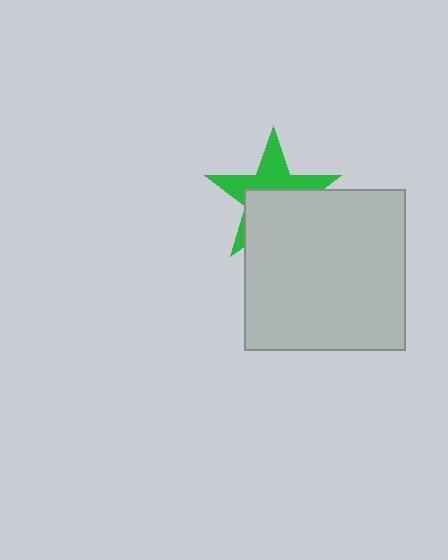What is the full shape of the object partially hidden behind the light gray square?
The partially hidden object is a green star.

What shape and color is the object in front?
The object in front is a light gray square.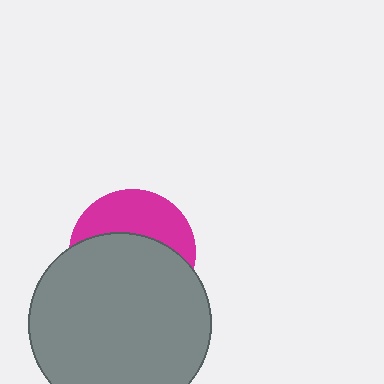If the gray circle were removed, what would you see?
You would see the complete magenta circle.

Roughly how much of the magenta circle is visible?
A small part of it is visible (roughly 38%).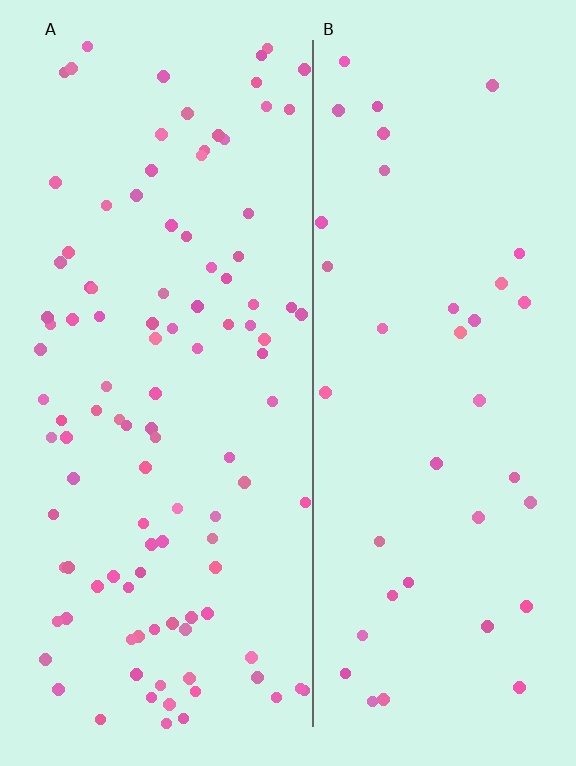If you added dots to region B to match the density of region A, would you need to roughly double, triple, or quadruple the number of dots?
Approximately triple.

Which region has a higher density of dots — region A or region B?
A (the left).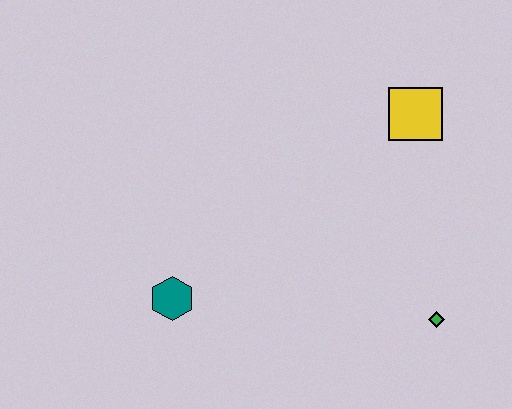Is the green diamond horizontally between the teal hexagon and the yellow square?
No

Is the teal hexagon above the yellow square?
No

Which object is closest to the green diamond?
The yellow square is closest to the green diamond.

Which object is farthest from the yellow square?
The teal hexagon is farthest from the yellow square.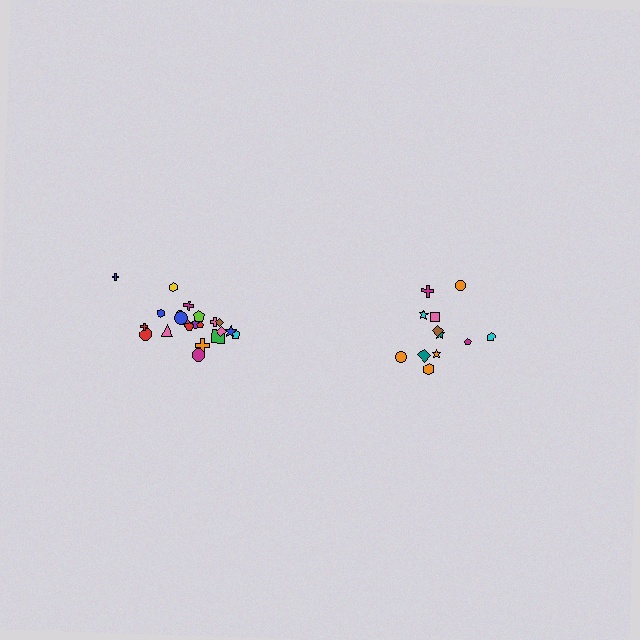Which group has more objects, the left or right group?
The left group.